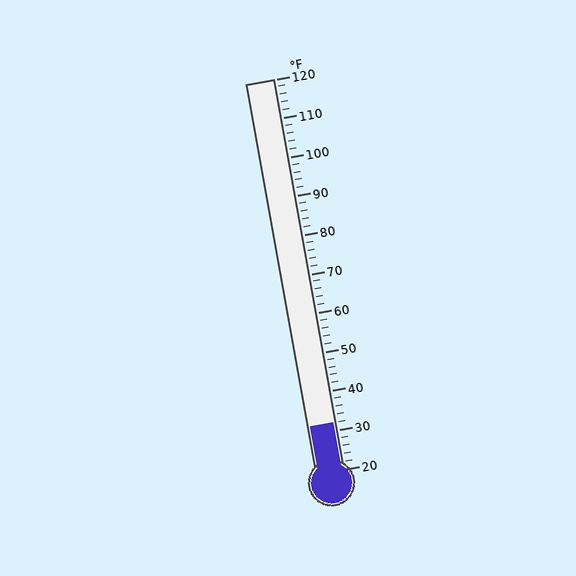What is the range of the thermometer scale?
The thermometer scale ranges from 20°F to 120°F.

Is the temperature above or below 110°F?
The temperature is below 110°F.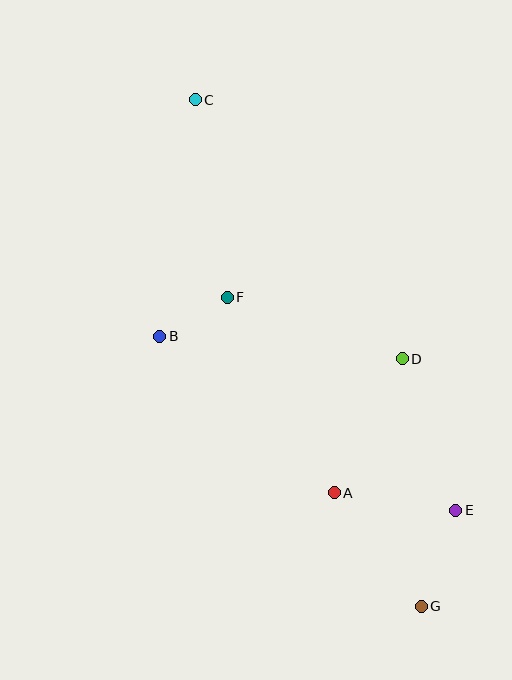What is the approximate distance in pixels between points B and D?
The distance between B and D is approximately 244 pixels.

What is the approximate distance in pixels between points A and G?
The distance between A and G is approximately 143 pixels.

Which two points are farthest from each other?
Points C and G are farthest from each other.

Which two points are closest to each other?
Points B and F are closest to each other.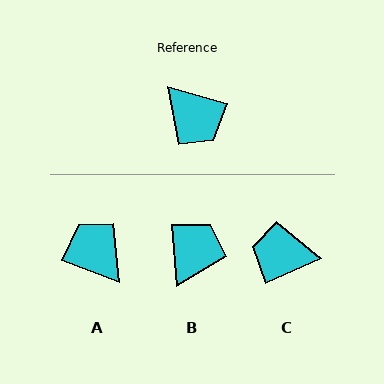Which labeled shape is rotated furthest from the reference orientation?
A, about 175 degrees away.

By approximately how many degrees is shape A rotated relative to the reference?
Approximately 175 degrees counter-clockwise.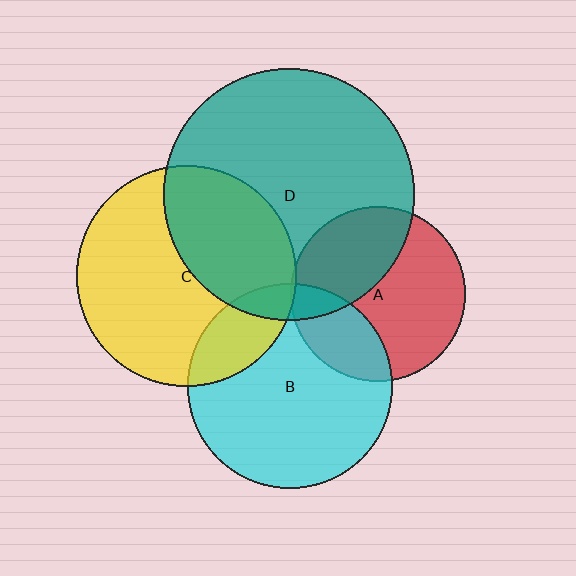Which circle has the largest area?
Circle D (teal).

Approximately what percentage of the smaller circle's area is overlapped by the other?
Approximately 20%.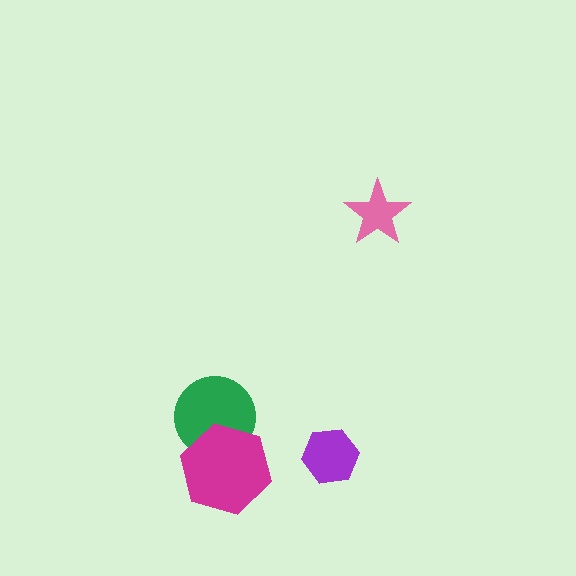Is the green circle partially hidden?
Yes, it is partially covered by another shape.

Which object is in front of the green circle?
The magenta hexagon is in front of the green circle.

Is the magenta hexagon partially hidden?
No, no other shape covers it.